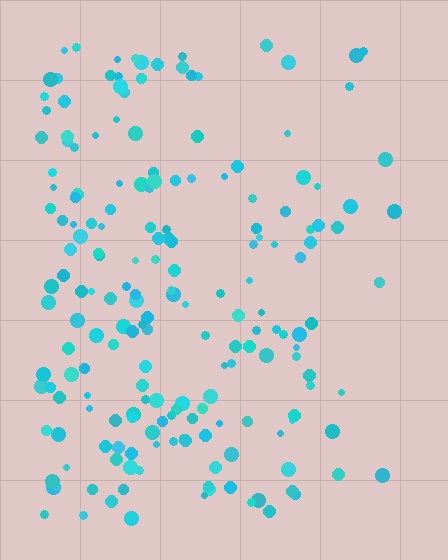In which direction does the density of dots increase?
From right to left, with the left side densest.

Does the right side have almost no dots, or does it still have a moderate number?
Still a moderate number, just noticeably fewer than the left.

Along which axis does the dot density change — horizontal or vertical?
Horizontal.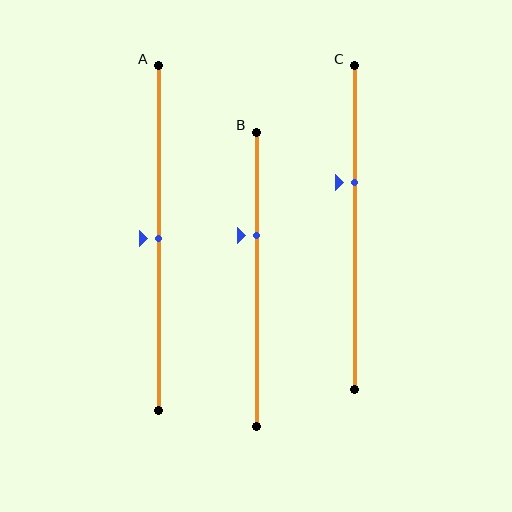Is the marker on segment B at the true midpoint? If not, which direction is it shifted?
No, the marker on segment B is shifted upward by about 15% of the segment length.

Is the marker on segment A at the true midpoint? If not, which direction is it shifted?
Yes, the marker on segment A is at the true midpoint.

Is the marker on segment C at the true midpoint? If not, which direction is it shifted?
No, the marker on segment C is shifted upward by about 14% of the segment length.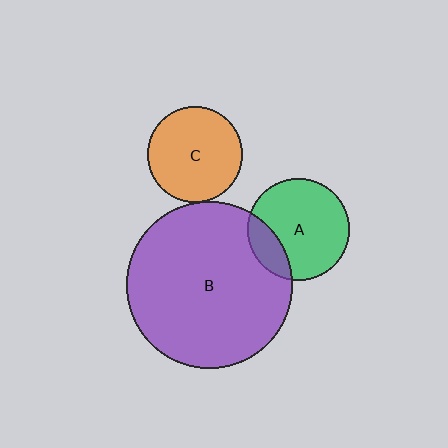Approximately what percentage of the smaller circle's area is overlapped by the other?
Approximately 5%.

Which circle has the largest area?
Circle B (purple).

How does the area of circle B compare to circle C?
Approximately 3.0 times.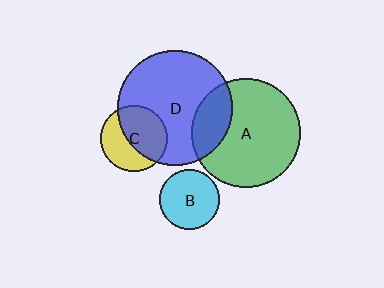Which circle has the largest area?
Circle D (blue).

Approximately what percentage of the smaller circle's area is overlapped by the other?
Approximately 55%.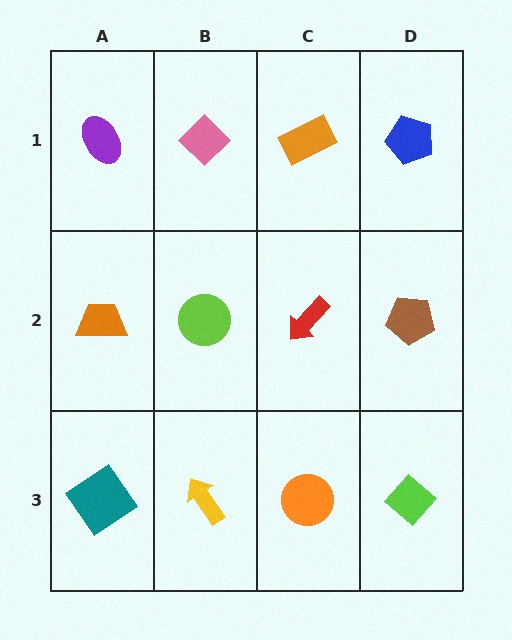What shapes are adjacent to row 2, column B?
A pink diamond (row 1, column B), a yellow arrow (row 3, column B), an orange trapezoid (row 2, column A), a red arrow (row 2, column C).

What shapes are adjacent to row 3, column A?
An orange trapezoid (row 2, column A), a yellow arrow (row 3, column B).